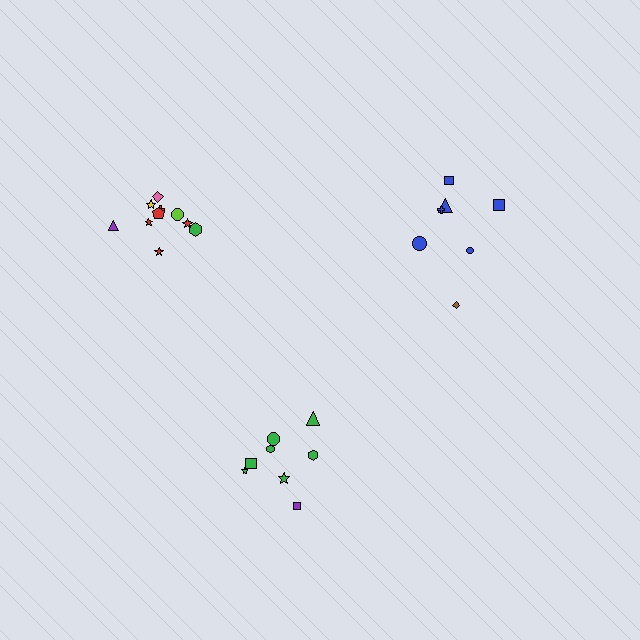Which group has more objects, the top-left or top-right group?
The top-left group.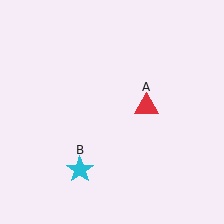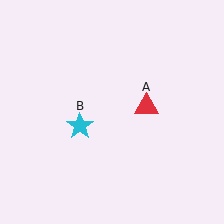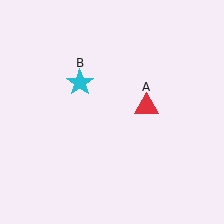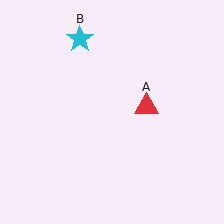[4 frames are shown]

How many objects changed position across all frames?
1 object changed position: cyan star (object B).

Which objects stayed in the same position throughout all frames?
Red triangle (object A) remained stationary.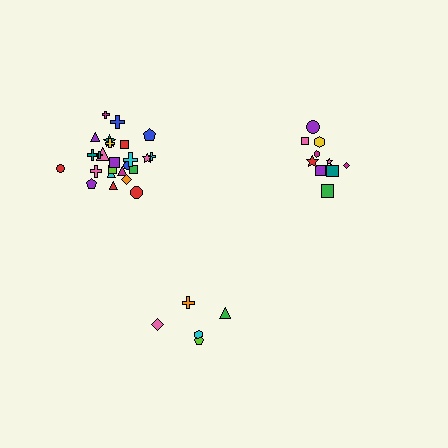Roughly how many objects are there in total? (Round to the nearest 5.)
Roughly 40 objects in total.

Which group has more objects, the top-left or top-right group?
The top-left group.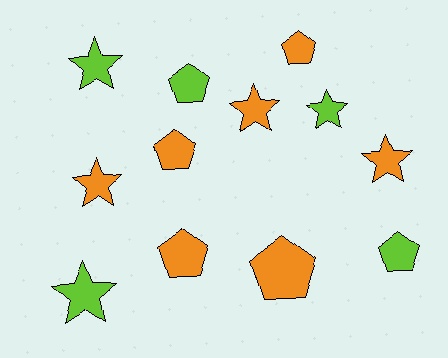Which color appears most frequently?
Orange, with 7 objects.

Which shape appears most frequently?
Pentagon, with 6 objects.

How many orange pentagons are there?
There are 4 orange pentagons.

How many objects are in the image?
There are 12 objects.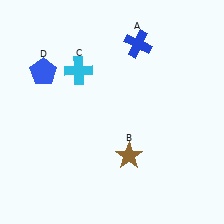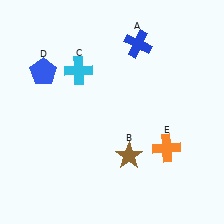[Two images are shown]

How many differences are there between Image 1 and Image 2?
There is 1 difference between the two images.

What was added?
An orange cross (E) was added in Image 2.